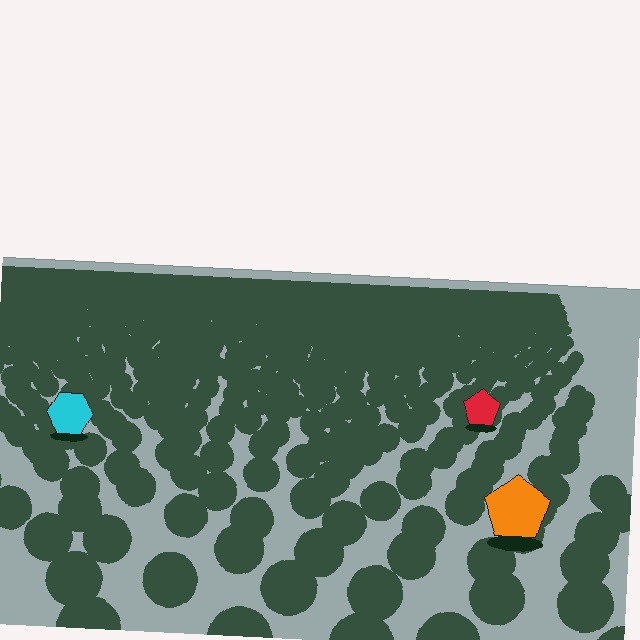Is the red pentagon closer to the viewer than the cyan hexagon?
No. The cyan hexagon is closer — you can tell from the texture gradient: the ground texture is coarser near it.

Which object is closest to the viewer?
The orange pentagon is closest. The texture marks near it are larger and more spread out.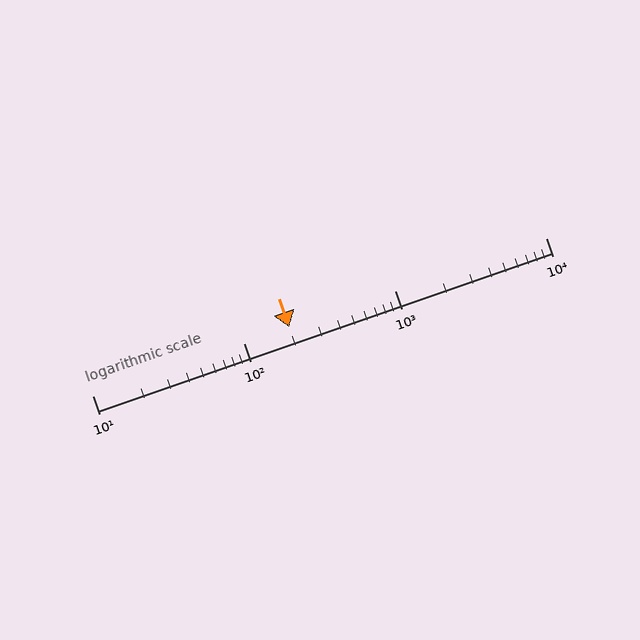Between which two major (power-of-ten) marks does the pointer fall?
The pointer is between 100 and 1000.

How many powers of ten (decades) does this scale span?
The scale spans 3 decades, from 10 to 10000.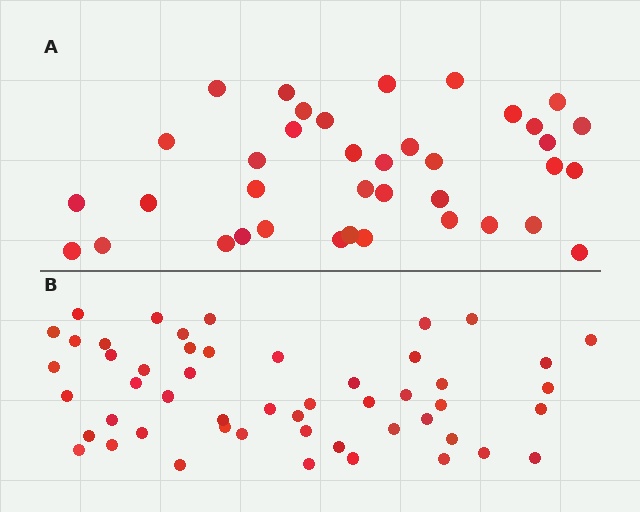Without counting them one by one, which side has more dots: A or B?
Region B (the bottom region) has more dots.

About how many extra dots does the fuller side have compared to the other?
Region B has approximately 15 more dots than region A.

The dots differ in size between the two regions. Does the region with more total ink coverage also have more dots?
No. Region A has more total ink coverage because its dots are larger, but region B actually contains more individual dots. Total area can be misleading — the number of items is what matters here.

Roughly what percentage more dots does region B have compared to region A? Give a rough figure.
About 35% more.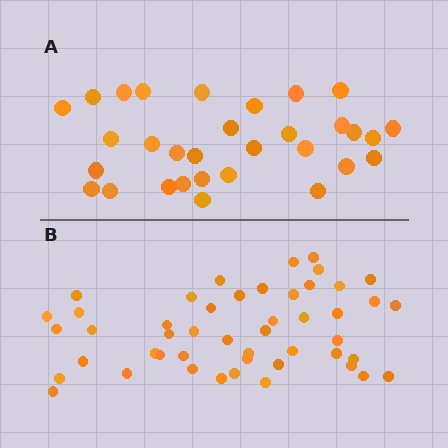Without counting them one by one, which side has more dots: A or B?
Region B (the bottom region) has more dots.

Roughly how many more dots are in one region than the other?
Region B has approximately 15 more dots than region A.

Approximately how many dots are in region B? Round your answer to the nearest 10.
About 50 dots. (The exact count is 48, which rounds to 50.)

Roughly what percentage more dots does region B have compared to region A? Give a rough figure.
About 55% more.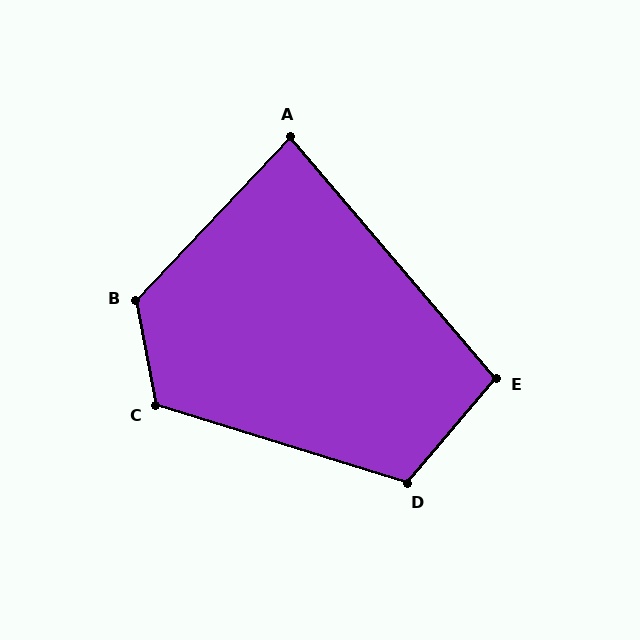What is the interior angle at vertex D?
Approximately 113 degrees (obtuse).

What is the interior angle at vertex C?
Approximately 118 degrees (obtuse).